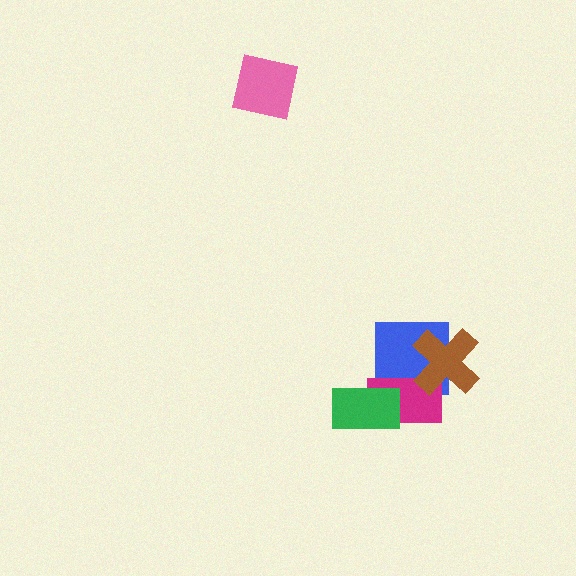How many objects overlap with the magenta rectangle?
3 objects overlap with the magenta rectangle.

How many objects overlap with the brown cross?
2 objects overlap with the brown cross.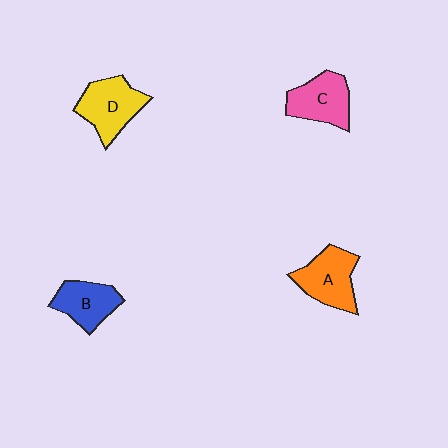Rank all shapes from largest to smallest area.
From largest to smallest: D (yellow), A (orange), C (pink), B (blue).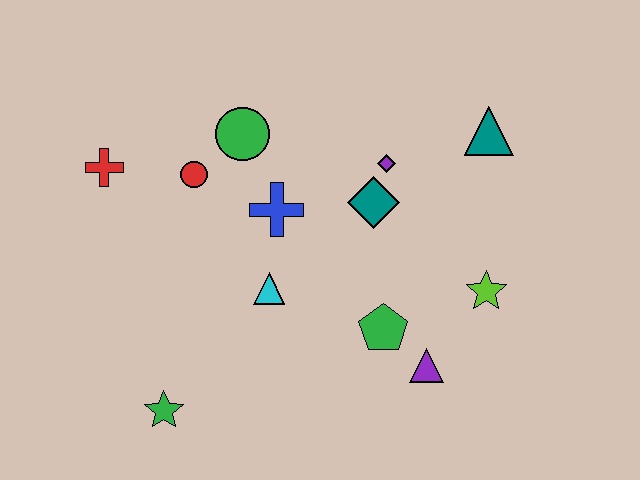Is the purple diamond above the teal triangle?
No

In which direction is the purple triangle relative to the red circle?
The purple triangle is to the right of the red circle.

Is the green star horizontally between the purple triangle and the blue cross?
No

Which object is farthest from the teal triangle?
The green star is farthest from the teal triangle.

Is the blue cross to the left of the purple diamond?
Yes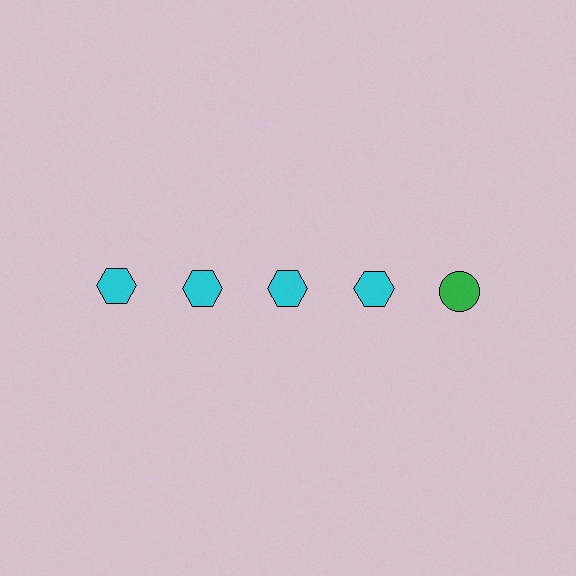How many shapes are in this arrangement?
There are 5 shapes arranged in a grid pattern.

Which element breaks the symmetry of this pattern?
The green circle in the top row, rightmost column breaks the symmetry. All other shapes are cyan hexagons.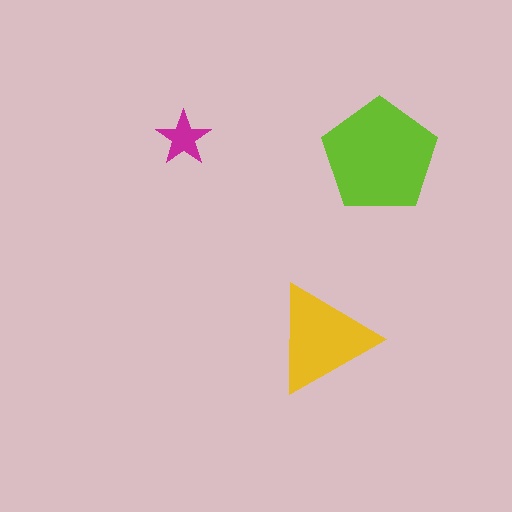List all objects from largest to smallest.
The lime pentagon, the yellow triangle, the magenta star.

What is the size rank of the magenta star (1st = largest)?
3rd.